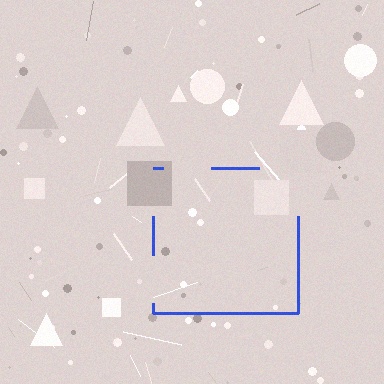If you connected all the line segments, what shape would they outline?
They would outline a square.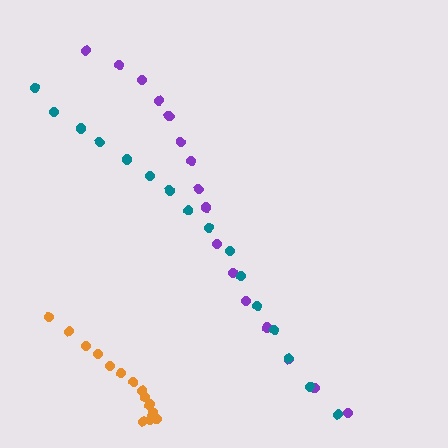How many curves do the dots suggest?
There are 3 distinct paths.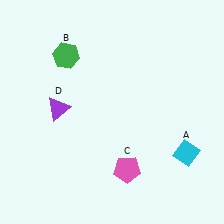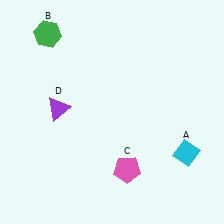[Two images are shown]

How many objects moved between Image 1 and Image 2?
1 object moved between the two images.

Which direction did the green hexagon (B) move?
The green hexagon (B) moved up.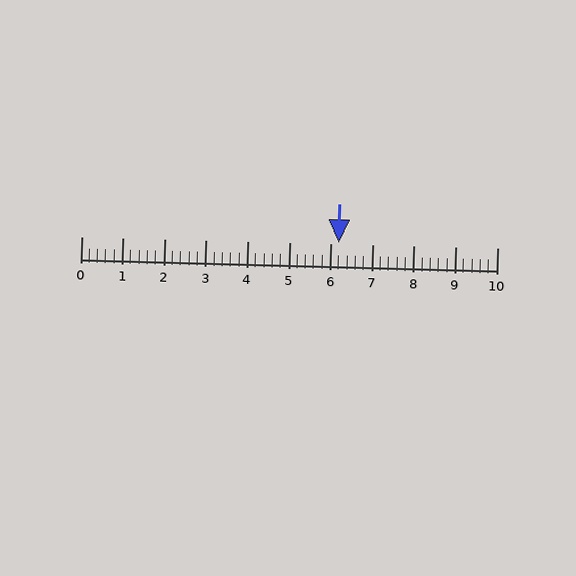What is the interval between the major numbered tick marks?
The major tick marks are spaced 1 units apart.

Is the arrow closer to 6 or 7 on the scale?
The arrow is closer to 6.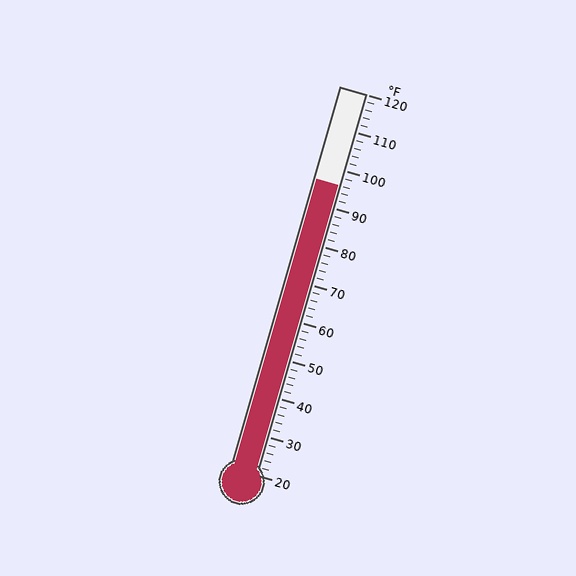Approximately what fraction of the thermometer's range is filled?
The thermometer is filled to approximately 75% of its range.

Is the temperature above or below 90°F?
The temperature is above 90°F.